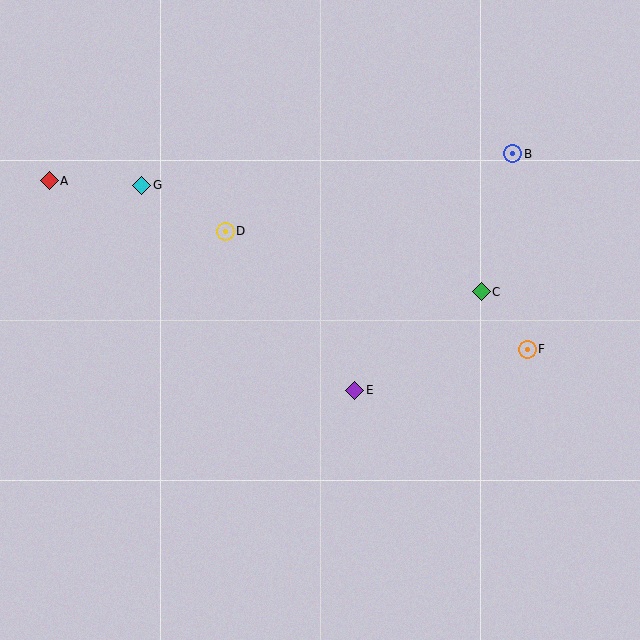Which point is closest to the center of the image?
Point E at (355, 390) is closest to the center.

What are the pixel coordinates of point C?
Point C is at (481, 292).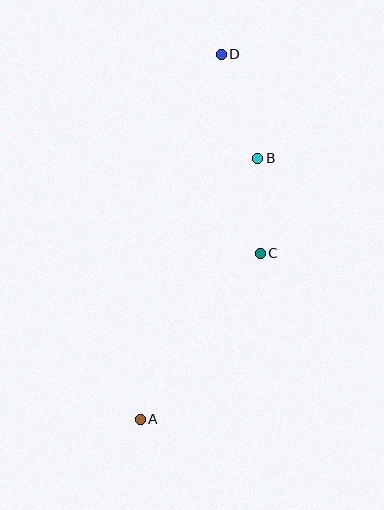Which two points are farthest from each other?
Points A and D are farthest from each other.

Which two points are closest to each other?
Points B and C are closest to each other.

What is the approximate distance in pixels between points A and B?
The distance between A and B is approximately 286 pixels.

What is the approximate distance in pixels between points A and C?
The distance between A and C is approximately 205 pixels.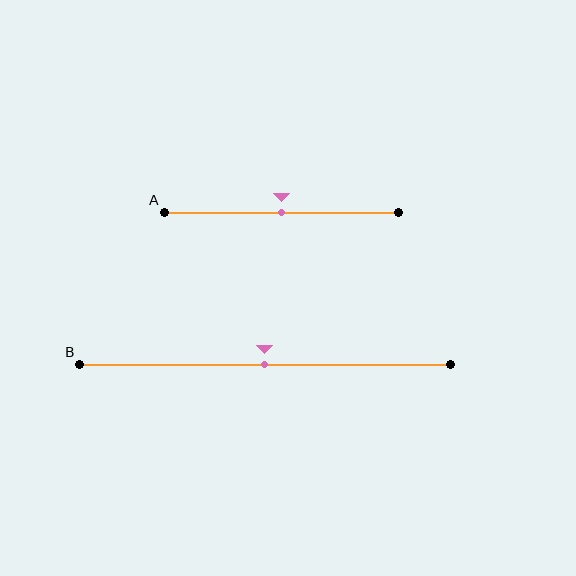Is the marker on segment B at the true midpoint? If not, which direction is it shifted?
Yes, the marker on segment B is at the true midpoint.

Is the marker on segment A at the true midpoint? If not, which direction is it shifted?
Yes, the marker on segment A is at the true midpoint.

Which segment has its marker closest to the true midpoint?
Segment A has its marker closest to the true midpoint.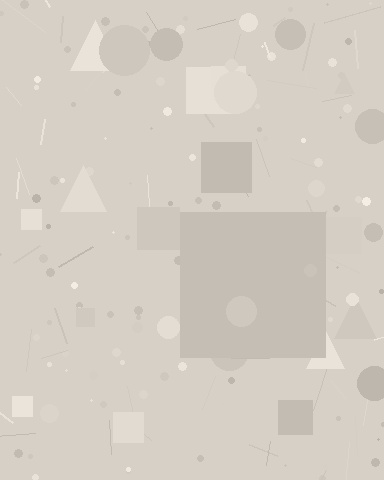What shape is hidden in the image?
A square is hidden in the image.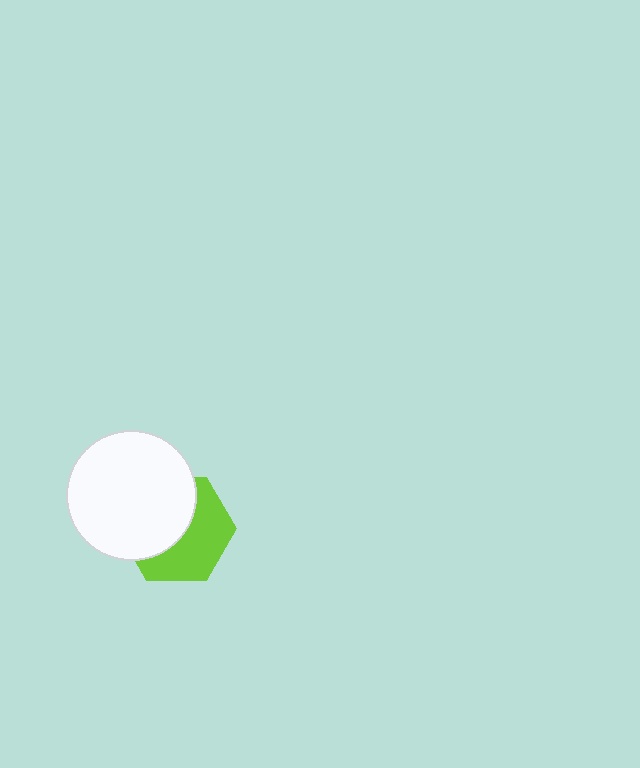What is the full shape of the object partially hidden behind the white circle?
The partially hidden object is a lime hexagon.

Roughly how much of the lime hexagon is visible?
About half of it is visible (roughly 49%).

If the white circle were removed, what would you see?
You would see the complete lime hexagon.